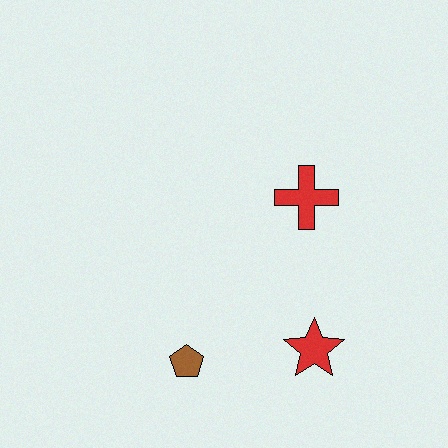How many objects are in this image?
There are 3 objects.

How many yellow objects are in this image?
There are no yellow objects.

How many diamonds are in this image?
There are no diamonds.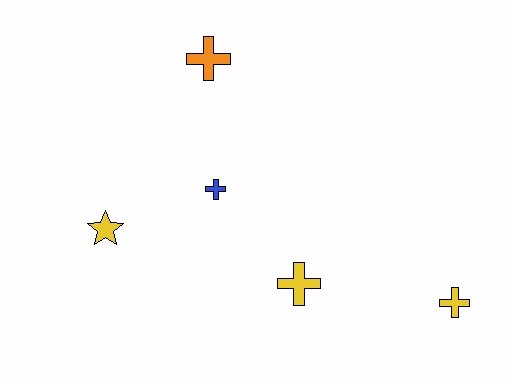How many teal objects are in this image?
There are no teal objects.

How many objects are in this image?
There are 5 objects.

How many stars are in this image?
There is 1 star.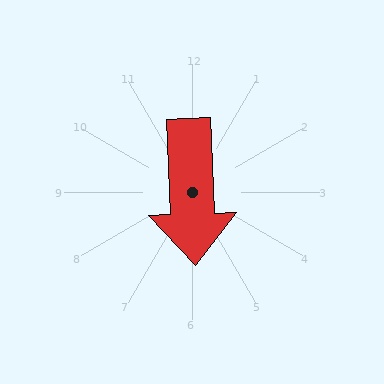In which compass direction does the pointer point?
South.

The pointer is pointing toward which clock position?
Roughly 6 o'clock.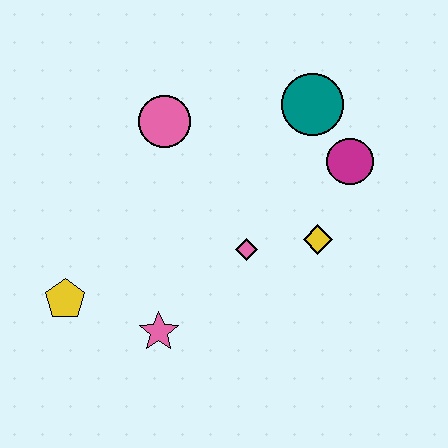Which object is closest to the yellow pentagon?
The pink star is closest to the yellow pentagon.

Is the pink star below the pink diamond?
Yes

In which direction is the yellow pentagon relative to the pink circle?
The yellow pentagon is below the pink circle.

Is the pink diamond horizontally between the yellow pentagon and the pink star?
No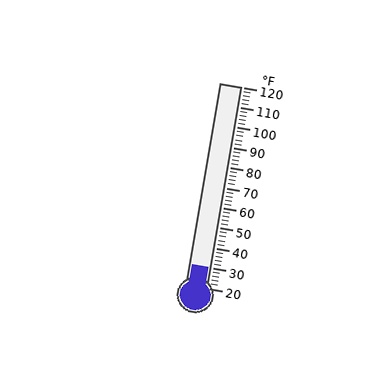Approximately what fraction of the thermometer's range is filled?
The thermometer is filled to approximately 10% of its range.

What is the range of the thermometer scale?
The thermometer scale ranges from 20°F to 120°F.